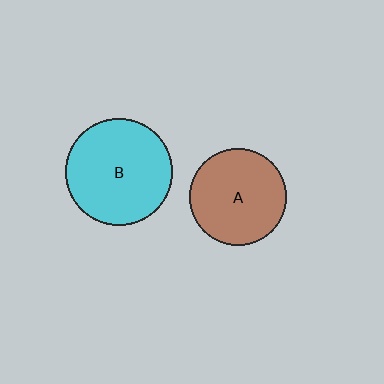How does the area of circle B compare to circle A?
Approximately 1.2 times.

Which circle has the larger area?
Circle B (cyan).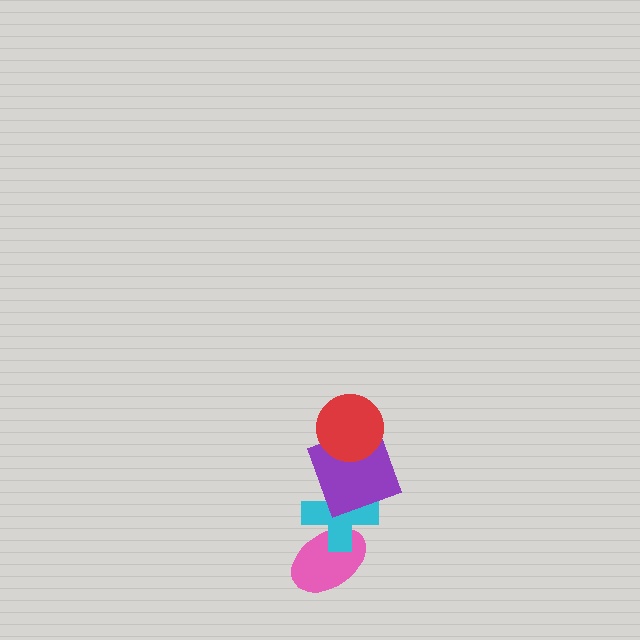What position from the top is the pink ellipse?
The pink ellipse is 4th from the top.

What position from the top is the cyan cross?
The cyan cross is 3rd from the top.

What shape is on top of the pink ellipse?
The cyan cross is on top of the pink ellipse.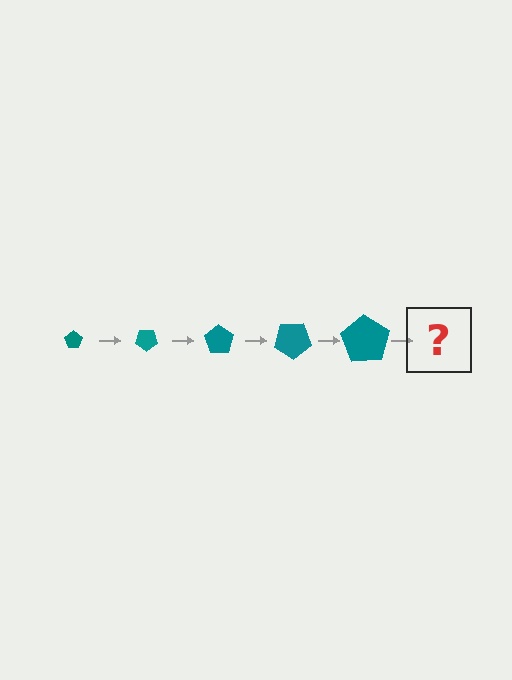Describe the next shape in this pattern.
It should be a pentagon, larger than the previous one and rotated 175 degrees from the start.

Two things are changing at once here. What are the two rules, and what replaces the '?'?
The two rules are that the pentagon grows larger each step and it rotates 35 degrees each step. The '?' should be a pentagon, larger than the previous one and rotated 175 degrees from the start.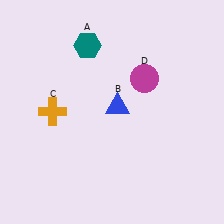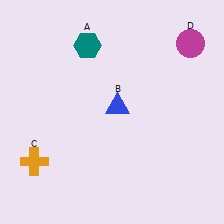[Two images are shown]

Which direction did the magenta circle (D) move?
The magenta circle (D) moved right.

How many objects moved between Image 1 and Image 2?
2 objects moved between the two images.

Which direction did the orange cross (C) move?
The orange cross (C) moved down.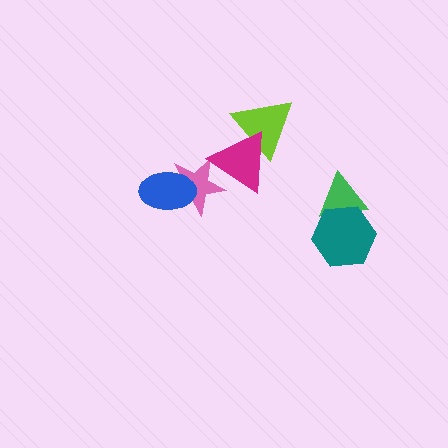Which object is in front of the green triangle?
The teal hexagon is in front of the green triangle.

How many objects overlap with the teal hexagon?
1 object overlaps with the teal hexagon.